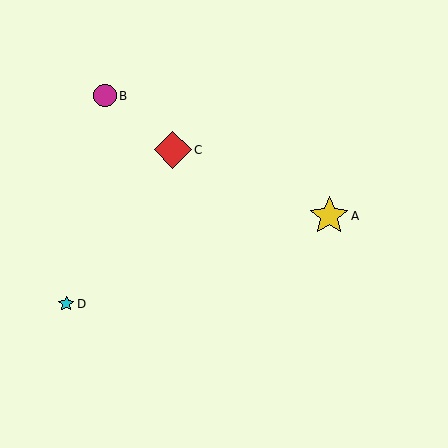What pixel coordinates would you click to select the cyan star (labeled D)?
Click at (66, 304) to select the cyan star D.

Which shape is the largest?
The yellow star (labeled A) is the largest.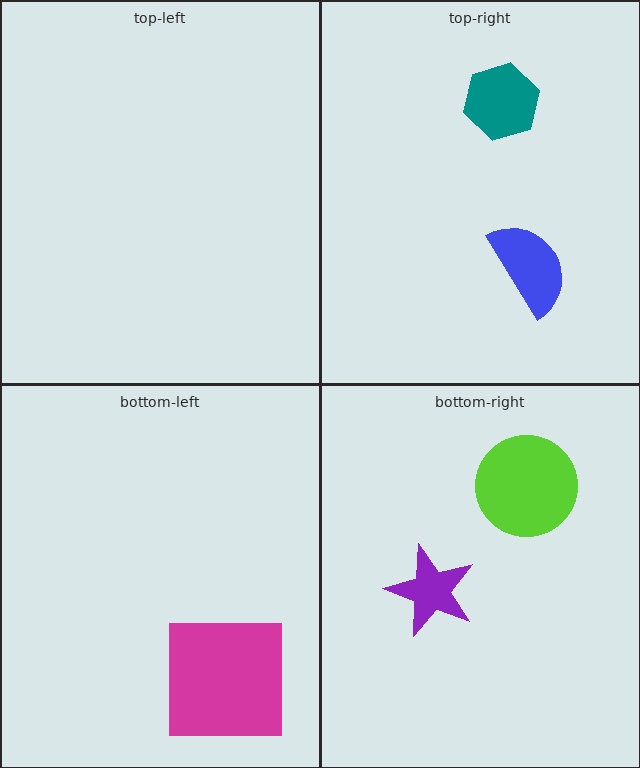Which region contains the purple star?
The bottom-right region.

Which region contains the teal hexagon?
The top-right region.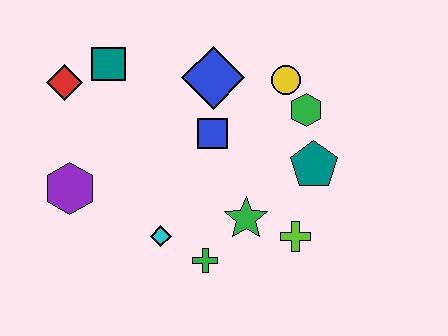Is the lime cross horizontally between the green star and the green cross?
No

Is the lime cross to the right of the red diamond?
Yes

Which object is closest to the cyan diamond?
The green cross is closest to the cyan diamond.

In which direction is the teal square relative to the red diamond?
The teal square is to the right of the red diamond.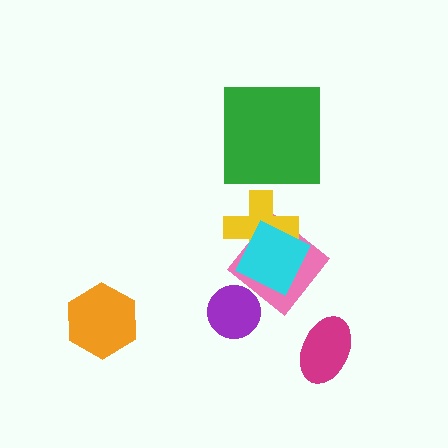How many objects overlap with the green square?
0 objects overlap with the green square.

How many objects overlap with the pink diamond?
2 objects overlap with the pink diamond.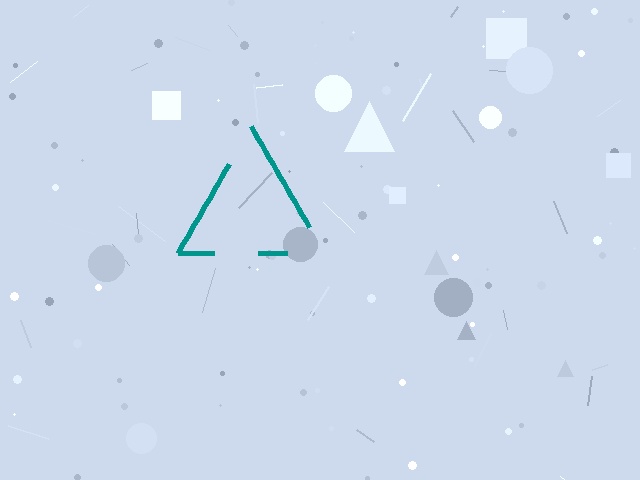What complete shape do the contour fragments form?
The contour fragments form a triangle.